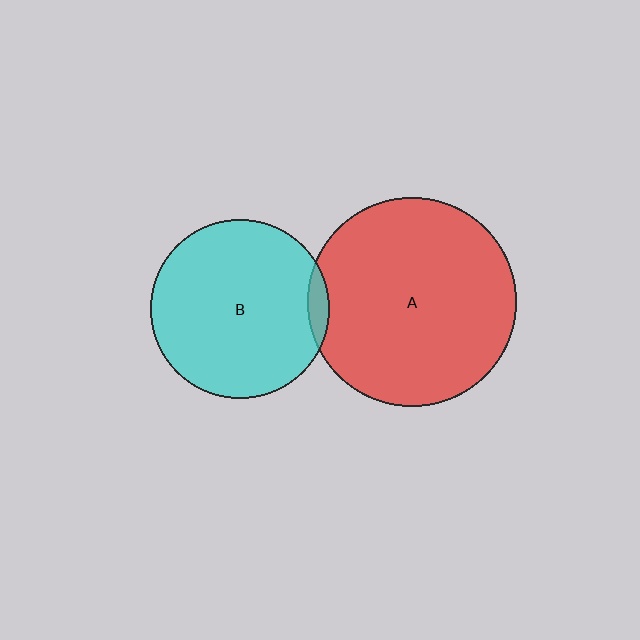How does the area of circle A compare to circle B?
Approximately 1.4 times.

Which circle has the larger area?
Circle A (red).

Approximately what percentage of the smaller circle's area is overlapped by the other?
Approximately 5%.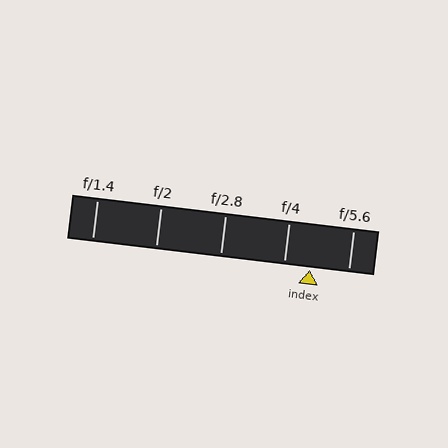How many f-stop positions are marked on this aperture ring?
There are 5 f-stop positions marked.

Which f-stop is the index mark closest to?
The index mark is closest to f/4.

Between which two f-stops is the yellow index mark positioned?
The index mark is between f/4 and f/5.6.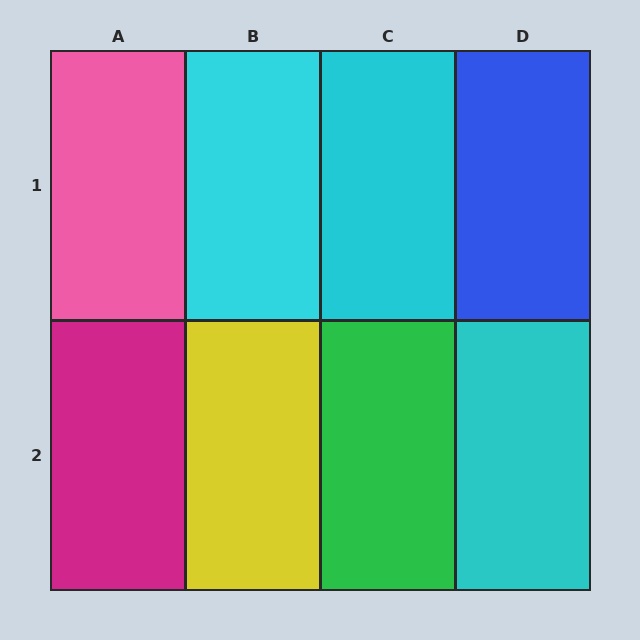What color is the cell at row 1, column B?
Cyan.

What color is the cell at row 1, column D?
Blue.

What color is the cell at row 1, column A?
Pink.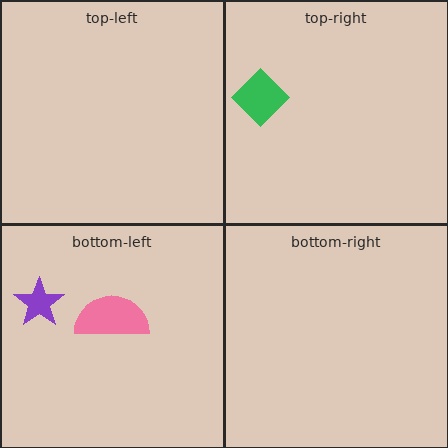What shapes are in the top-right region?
The green diamond.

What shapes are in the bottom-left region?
The pink semicircle, the purple star.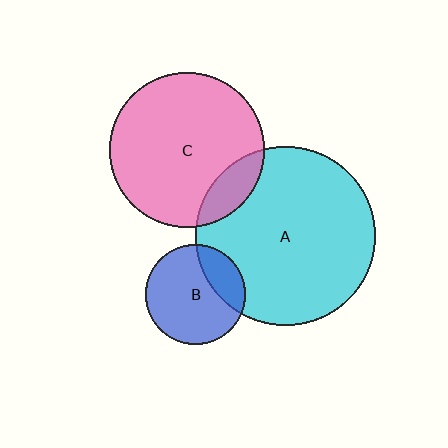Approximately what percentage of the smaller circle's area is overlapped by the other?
Approximately 25%.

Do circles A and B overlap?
Yes.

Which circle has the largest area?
Circle A (cyan).